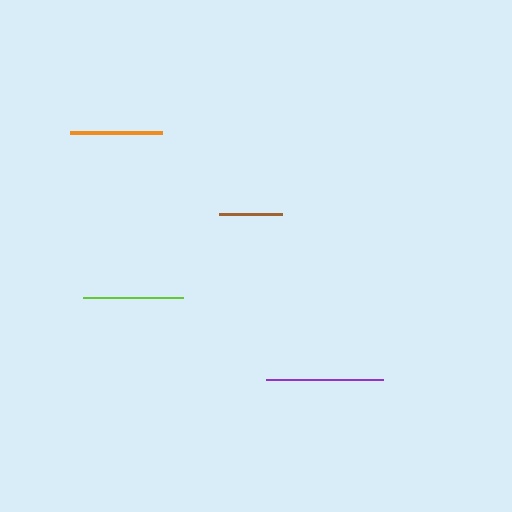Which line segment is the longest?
The purple line is the longest at approximately 117 pixels.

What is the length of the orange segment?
The orange segment is approximately 92 pixels long.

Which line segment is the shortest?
The brown line is the shortest at approximately 63 pixels.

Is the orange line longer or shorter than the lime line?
The lime line is longer than the orange line.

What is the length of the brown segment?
The brown segment is approximately 63 pixels long.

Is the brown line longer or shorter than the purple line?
The purple line is longer than the brown line.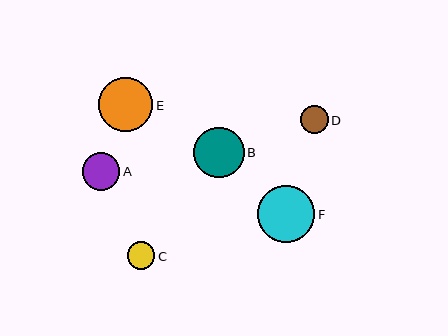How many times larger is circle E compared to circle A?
Circle E is approximately 1.4 times the size of circle A.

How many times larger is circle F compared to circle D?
Circle F is approximately 2.0 times the size of circle D.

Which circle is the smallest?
Circle C is the smallest with a size of approximately 27 pixels.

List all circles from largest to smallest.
From largest to smallest: F, E, B, A, D, C.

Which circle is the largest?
Circle F is the largest with a size of approximately 57 pixels.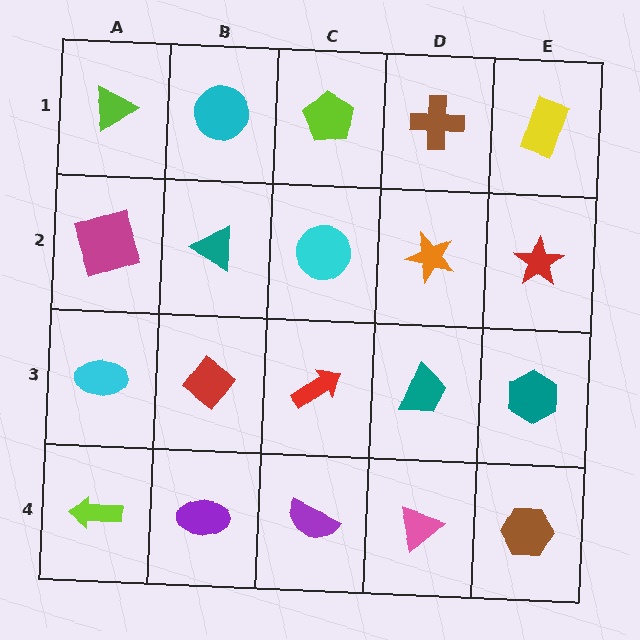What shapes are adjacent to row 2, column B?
A cyan circle (row 1, column B), a red diamond (row 3, column B), a magenta square (row 2, column A), a cyan circle (row 2, column C).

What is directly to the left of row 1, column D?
A lime pentagon.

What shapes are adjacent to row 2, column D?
A brown cross (row 1, column D), a teal trapezoid (row 3, column D), a cyan circle (row 2, column C), a red star (row 2, column E).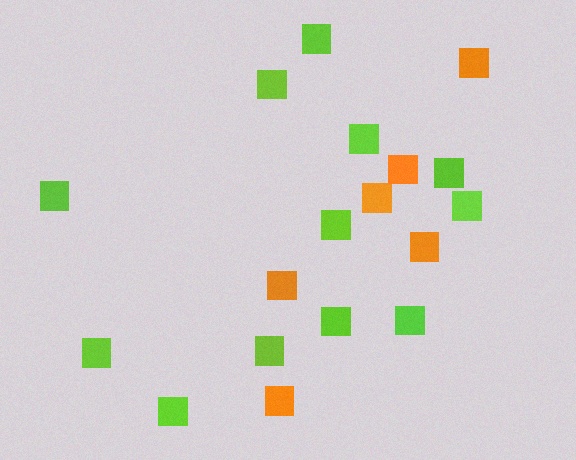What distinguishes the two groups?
There are 2 groups: one group of lime squares (12) and one group of orange squares (6).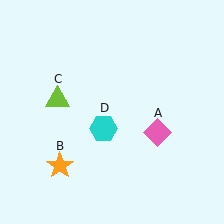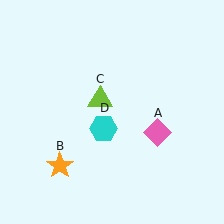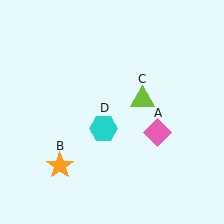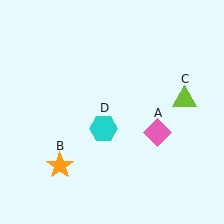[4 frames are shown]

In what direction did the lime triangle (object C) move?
The lime triangle (object C) moved right.